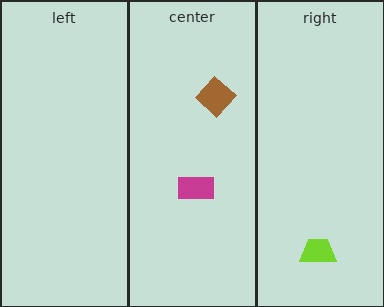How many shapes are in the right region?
1.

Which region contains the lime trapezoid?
The right region.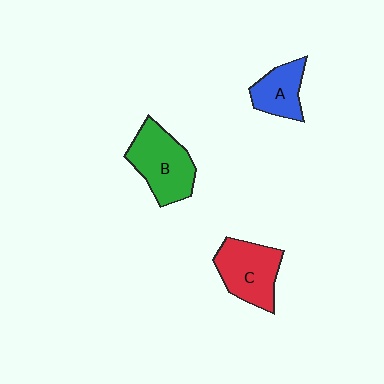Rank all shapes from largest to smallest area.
From largest to smallest: B (green), C (red), A (blue).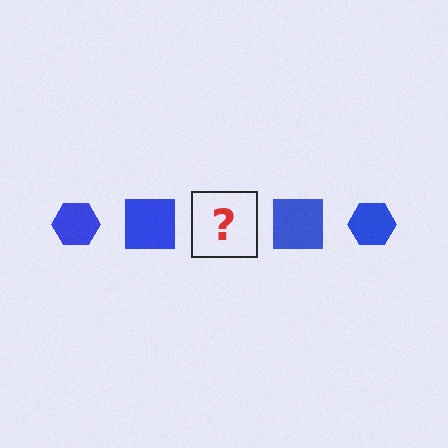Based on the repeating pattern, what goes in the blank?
The blank should be a blue hexagon.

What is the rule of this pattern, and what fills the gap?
The rule is that the pattern cycles through hexagon, square shapes in blue. The gap should be filled with a blue hexagon.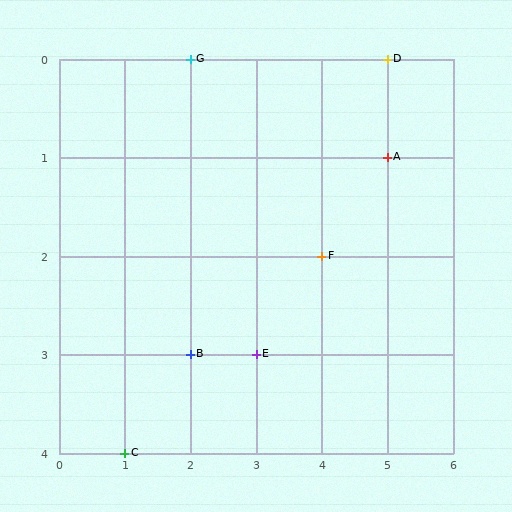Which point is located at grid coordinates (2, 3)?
Point B is at (2, 3).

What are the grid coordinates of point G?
Point G is at grid coordinates (2, 0).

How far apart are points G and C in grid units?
Points G and C are 1 column and 4 rows apart (about 4.1 grid units diagonally).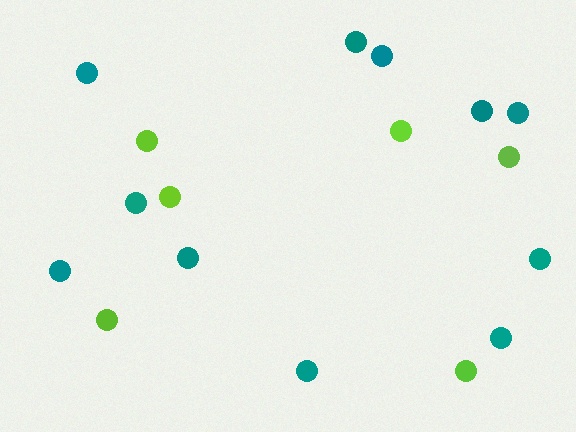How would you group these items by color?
There are 2 groups: one group of lime circles (6) and one group of teal circles (11).